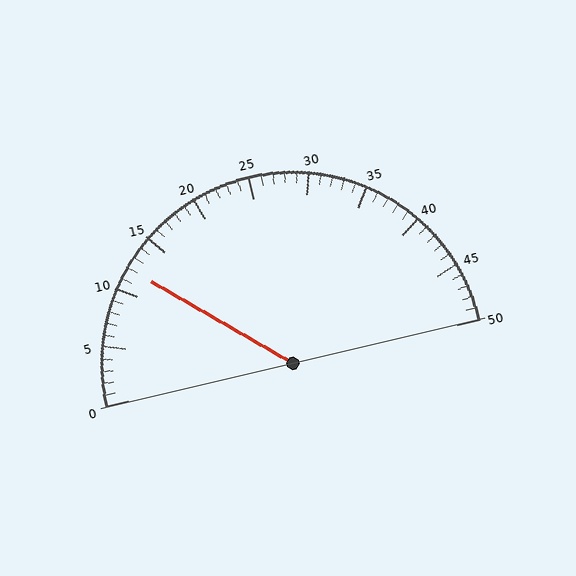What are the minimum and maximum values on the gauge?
The gauge ranges from 0 to 50.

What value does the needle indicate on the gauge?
The needle indicates approximately 12.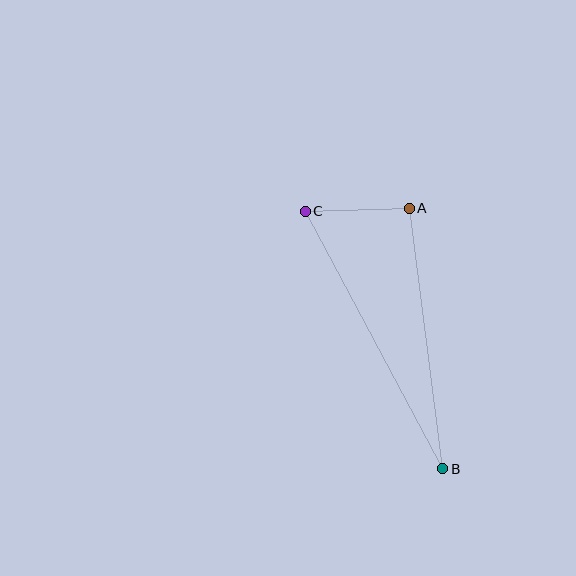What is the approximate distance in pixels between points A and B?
The distance between A and B is approximately 263 pixels.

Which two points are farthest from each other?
Points B and C are farthest from each other.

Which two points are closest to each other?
Points A and C are closest to each other.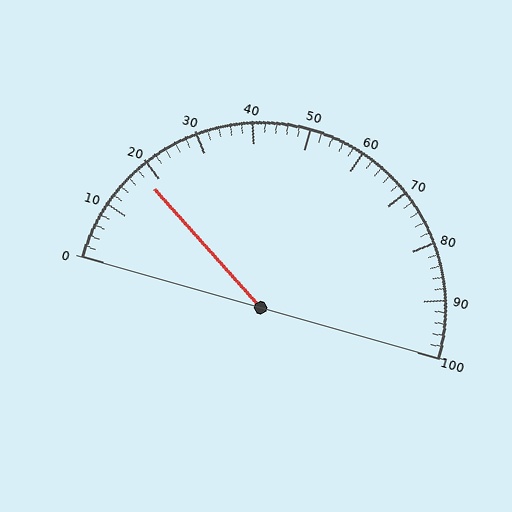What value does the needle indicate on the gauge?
The needle indicates approximately 18.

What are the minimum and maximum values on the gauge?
The gauge ranges from 0 to 100.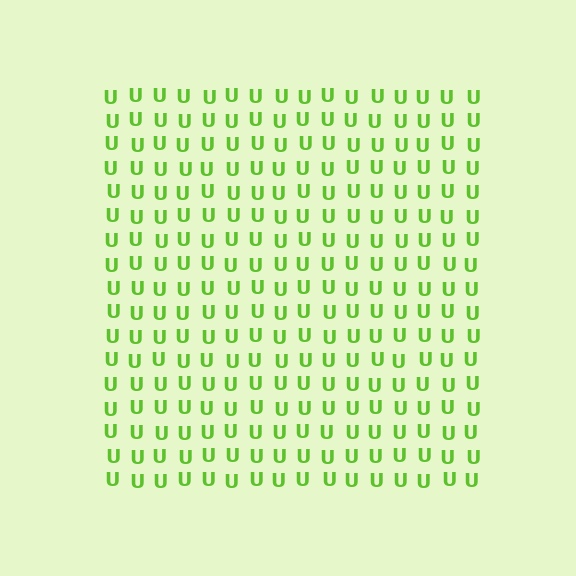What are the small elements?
The small elements are letter U's.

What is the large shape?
The large shape is a square.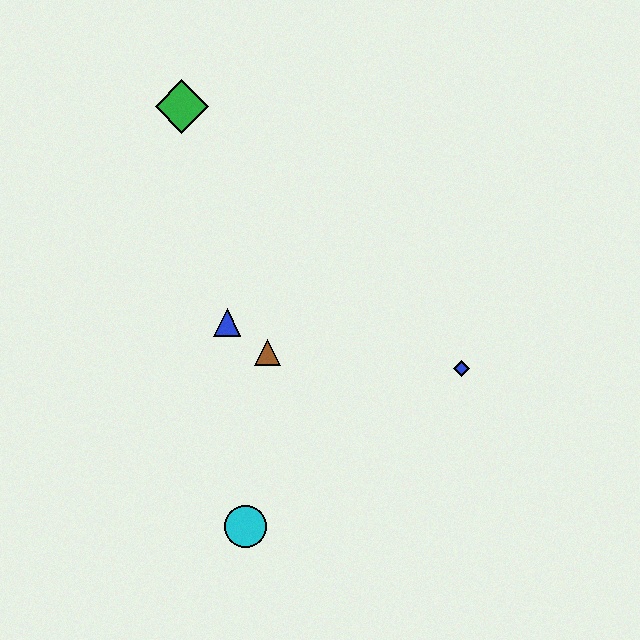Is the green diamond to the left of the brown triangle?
Yes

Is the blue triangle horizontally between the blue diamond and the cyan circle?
No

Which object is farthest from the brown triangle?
The green diamond is farthest from the brown triangle.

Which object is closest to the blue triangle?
The brown triangle is closest to the blue triangle.